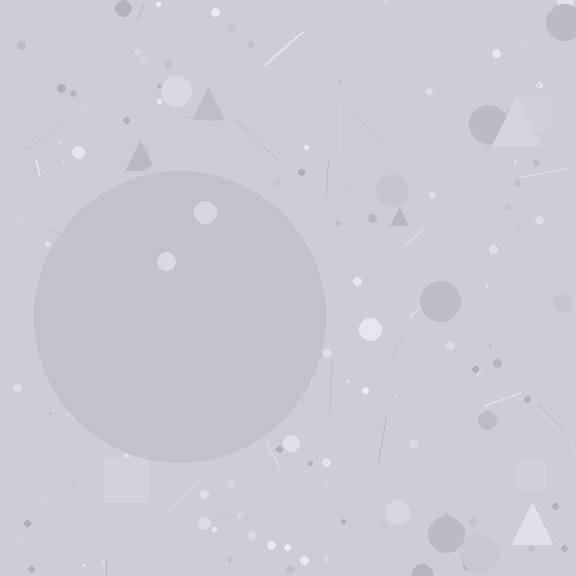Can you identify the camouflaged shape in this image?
The camouflaged shape is a circle.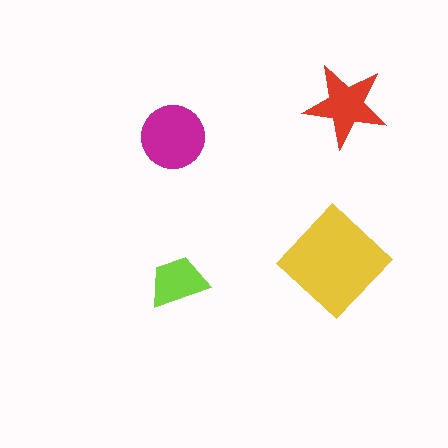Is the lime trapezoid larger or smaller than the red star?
Smaller.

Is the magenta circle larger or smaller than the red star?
Larger.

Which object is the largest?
The yellow diamond.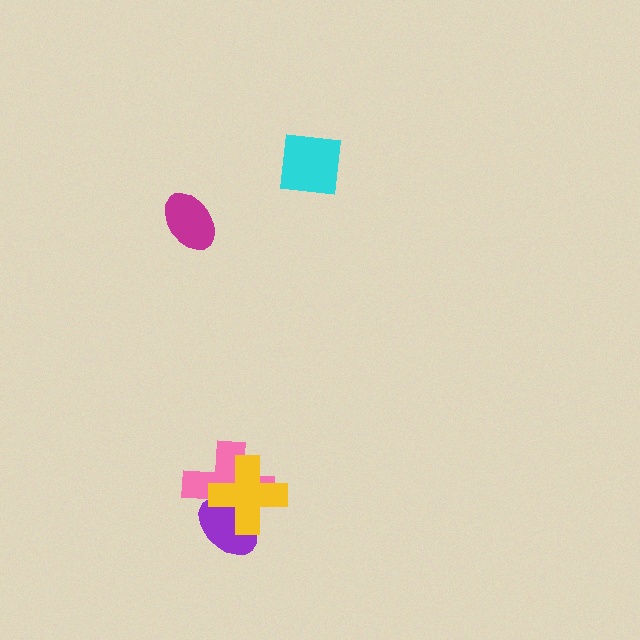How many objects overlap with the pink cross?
2 objects overlap with the pink cross.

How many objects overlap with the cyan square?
0 objects overlap with the cyan square.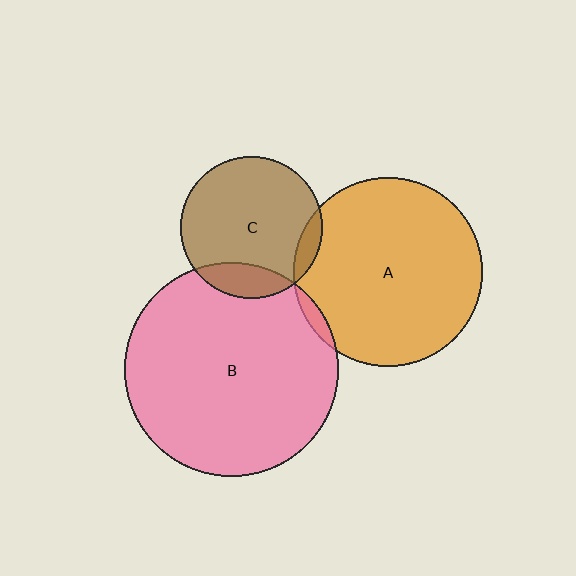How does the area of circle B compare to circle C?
Approximately 2.3 times.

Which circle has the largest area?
Circle B (pink).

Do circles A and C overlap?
Yes.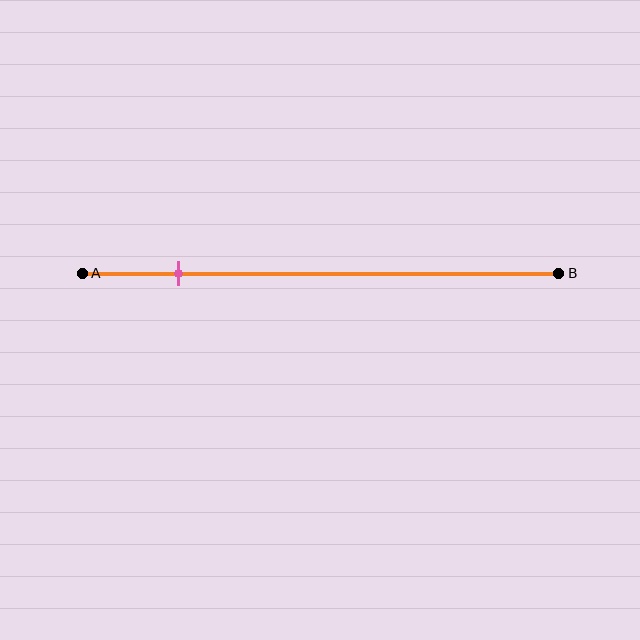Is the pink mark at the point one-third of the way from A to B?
No, the mark is at about 20% from A, not at the 33% one-third point.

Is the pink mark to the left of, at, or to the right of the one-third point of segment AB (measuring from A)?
The pink mark is to the left of the one-third point of segment AB.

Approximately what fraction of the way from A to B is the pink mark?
The pink mark is approximately 20% of the way from A to B.